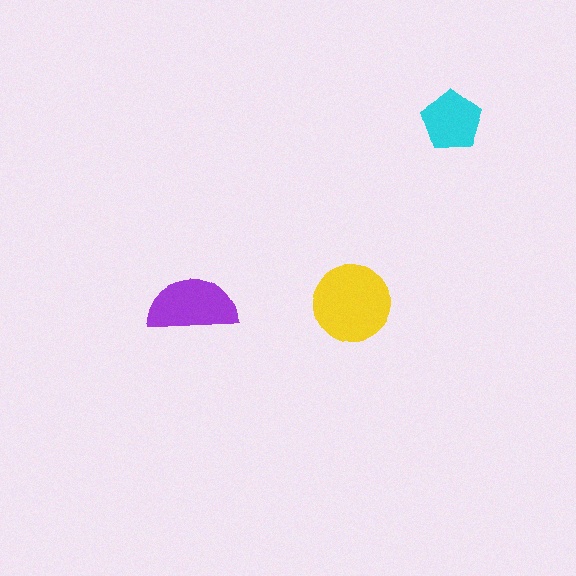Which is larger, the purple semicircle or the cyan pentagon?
The purple semicircle.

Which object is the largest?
The yellow circle.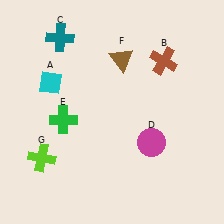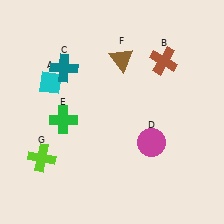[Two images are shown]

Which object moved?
The teal cross (C) moved down.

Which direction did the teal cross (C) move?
The teal cross (C) moved down.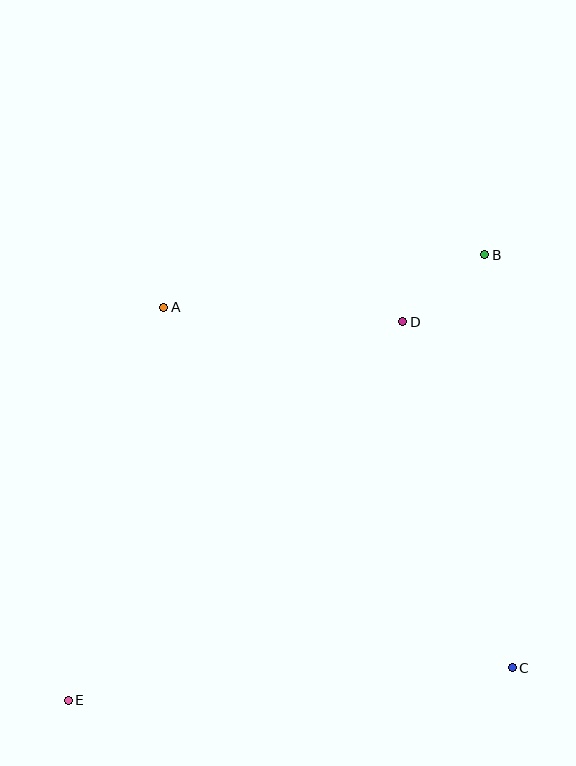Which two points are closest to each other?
Points B and D are closest to each other.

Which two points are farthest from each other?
Points B and E are farthest from each other.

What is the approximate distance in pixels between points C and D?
The distance between C and D is approximately 363 pixels.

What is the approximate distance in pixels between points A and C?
The distance between A and C is approximately 501 pixels.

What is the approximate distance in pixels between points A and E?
The distance between A and E is approximately 405 pixels.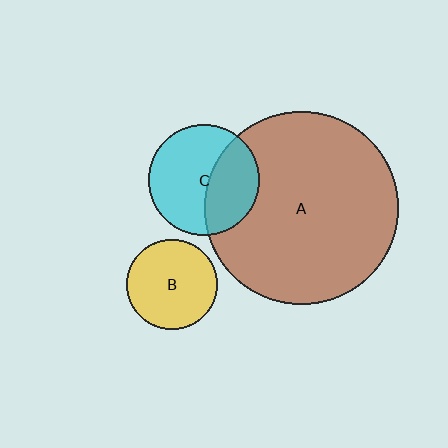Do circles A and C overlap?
Yes.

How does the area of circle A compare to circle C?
Approximately 3.0 times.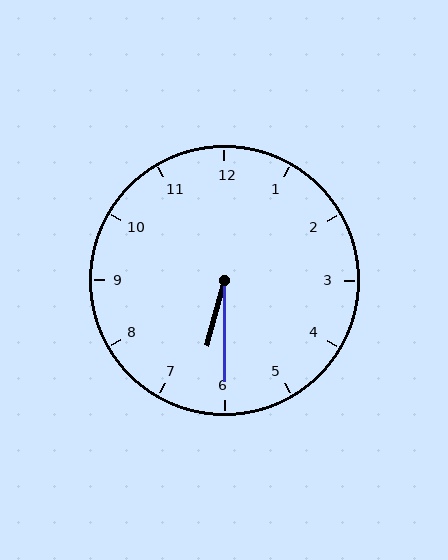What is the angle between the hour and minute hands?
Approximately 15 degrees.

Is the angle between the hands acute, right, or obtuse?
It is acute.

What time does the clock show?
6:30.